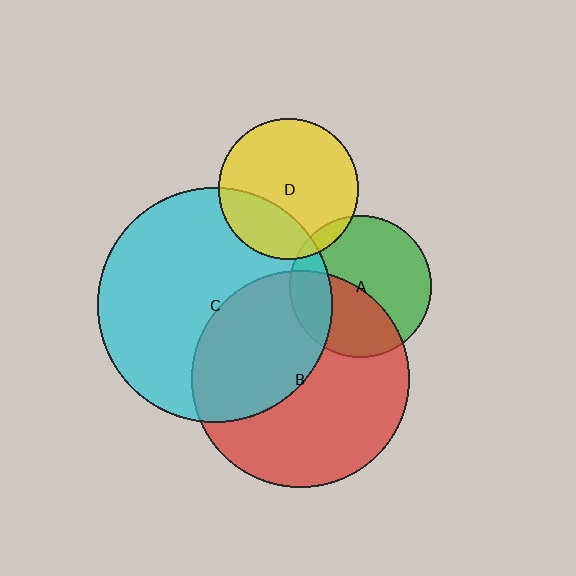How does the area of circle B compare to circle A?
Approximately 2.4 times.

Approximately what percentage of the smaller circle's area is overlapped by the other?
Approximately 25%.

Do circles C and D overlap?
Yes.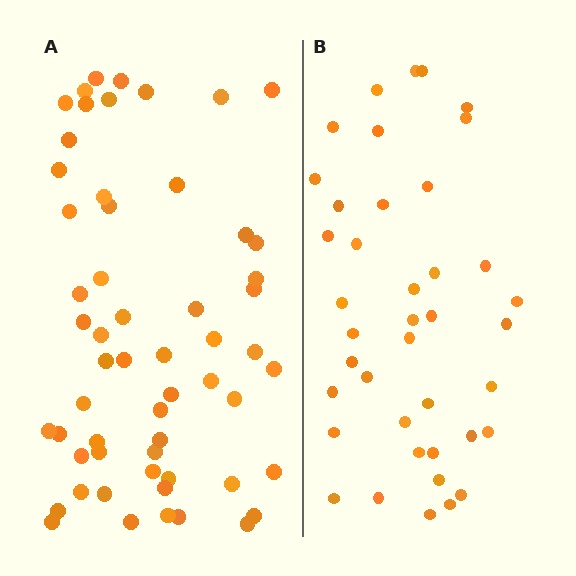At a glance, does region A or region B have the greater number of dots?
Region A (the left region) has more dots.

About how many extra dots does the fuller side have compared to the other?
Region A has approximately 15 more dots than region B.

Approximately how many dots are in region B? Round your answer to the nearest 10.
About 40 dots.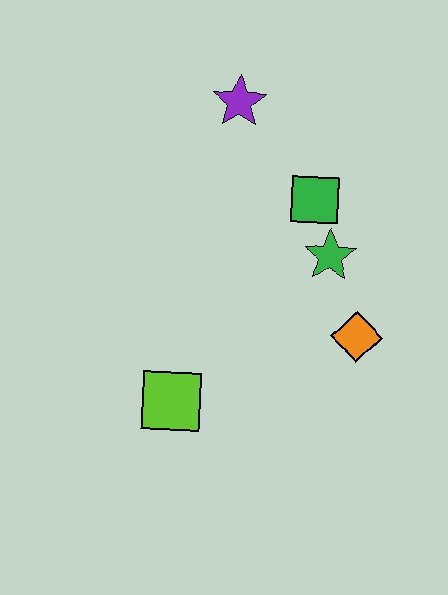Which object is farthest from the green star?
The lime square is farthest from the green star.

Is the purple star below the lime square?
No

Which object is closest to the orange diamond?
The green star is closest to the orange diamond.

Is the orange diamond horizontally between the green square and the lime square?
No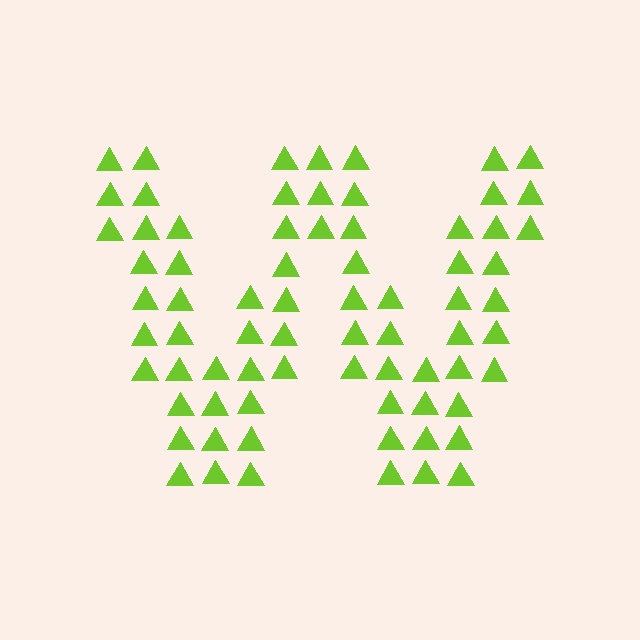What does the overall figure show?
The overall figure shows the letter W.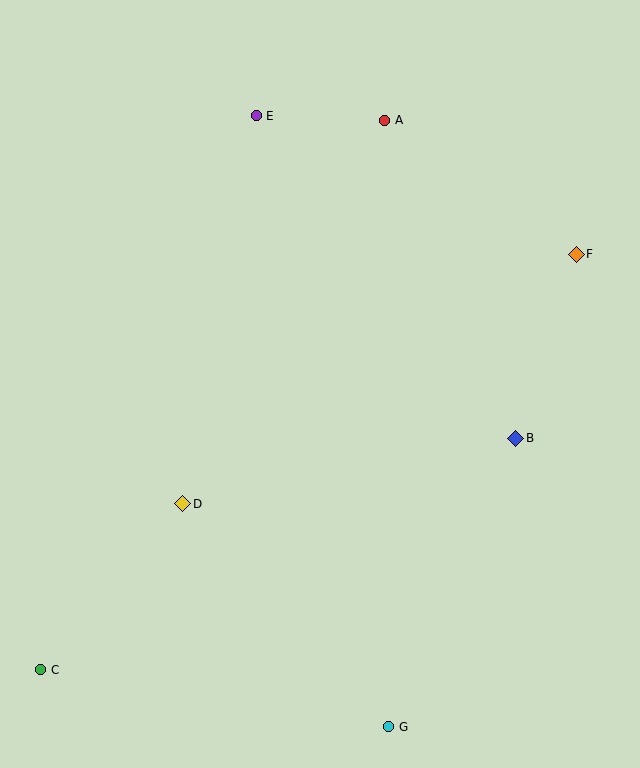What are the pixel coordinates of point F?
Point F is at (576, 254).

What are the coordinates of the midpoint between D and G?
The midpoint between D and G is at (286, 615).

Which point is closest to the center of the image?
Point D at (183, 504) is closest to the center.